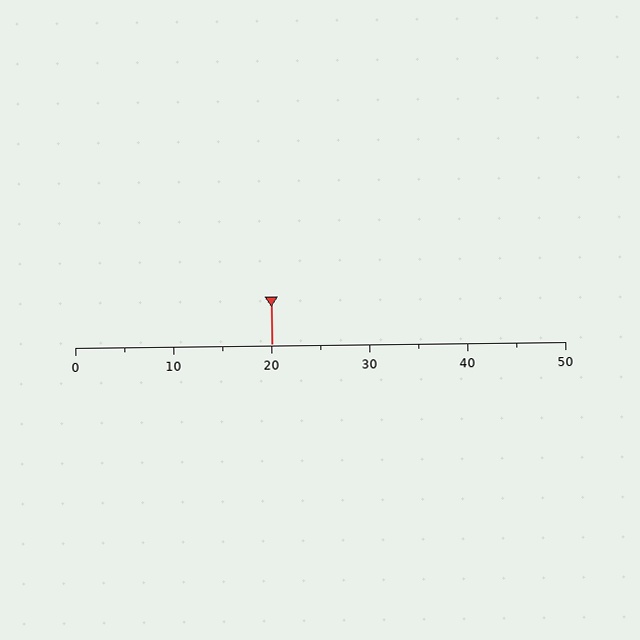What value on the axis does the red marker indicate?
The marker indicates approximately 20.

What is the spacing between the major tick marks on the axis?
The major ticks are spaced 10 apart.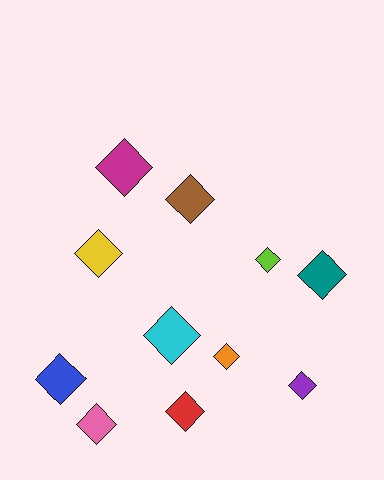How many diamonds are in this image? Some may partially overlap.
There are 11 diamonds.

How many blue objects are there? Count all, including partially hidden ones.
There is 1 blue object.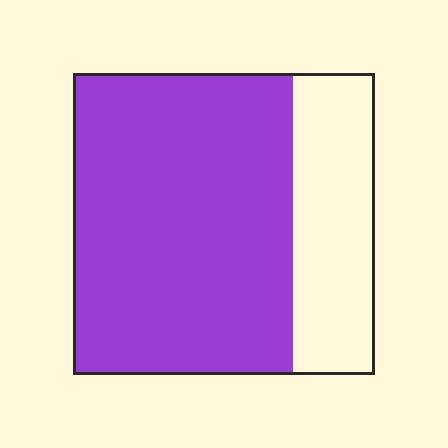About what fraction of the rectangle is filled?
About three quarters (3/4).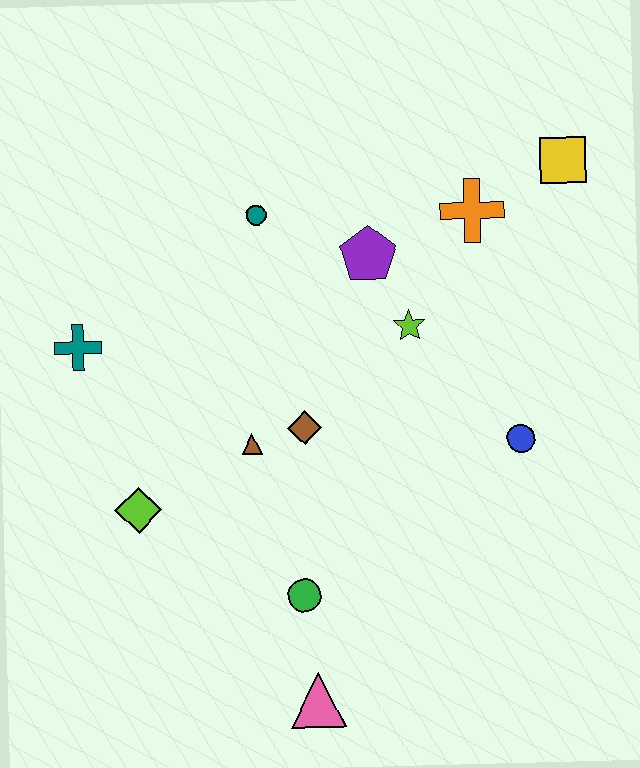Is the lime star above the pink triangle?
Yes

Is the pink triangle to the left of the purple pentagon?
Yes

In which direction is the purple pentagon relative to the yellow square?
The purple pentagon is to the left of the yellow square.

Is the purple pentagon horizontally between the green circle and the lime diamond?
No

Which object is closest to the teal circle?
The purple pentagon is closest to the teal circle.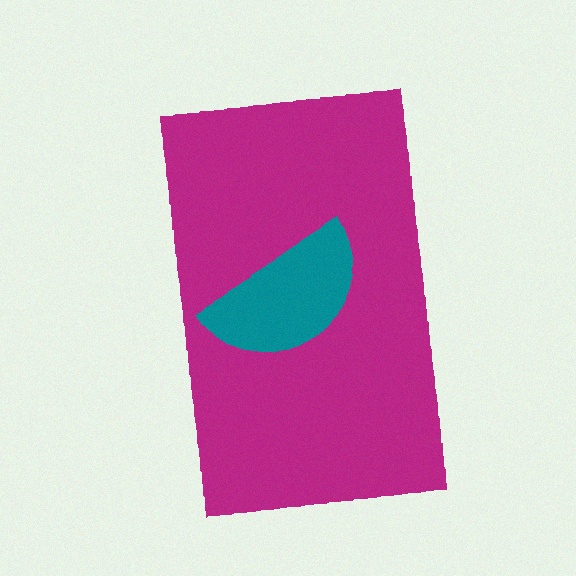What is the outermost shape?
The magenta rectangle.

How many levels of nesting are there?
2.